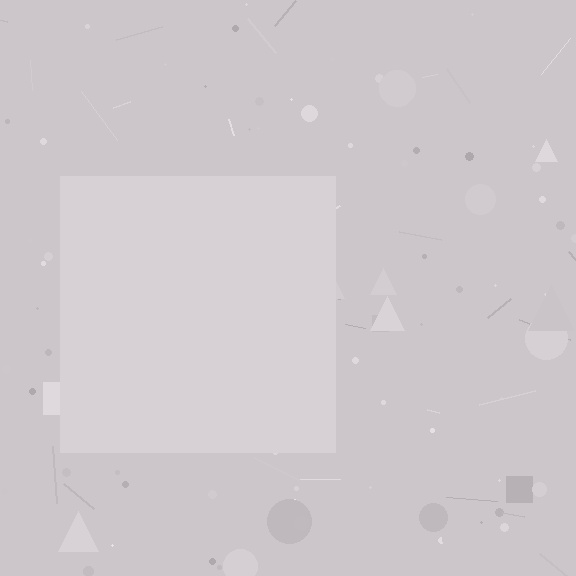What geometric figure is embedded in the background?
A square is embedded in the background.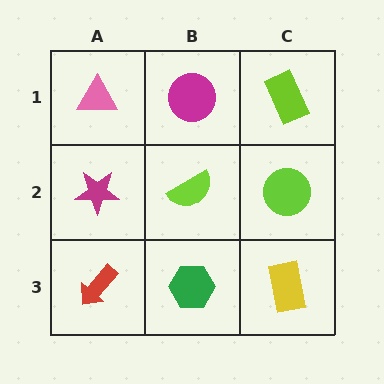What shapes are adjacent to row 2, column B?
A magenta circle (row 1, column B), a green hexagon (row 3, column B), a magenta star (row 2, column A), a lime circle (row 2, column C).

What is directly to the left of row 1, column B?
A pink triangle.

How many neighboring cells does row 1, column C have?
2.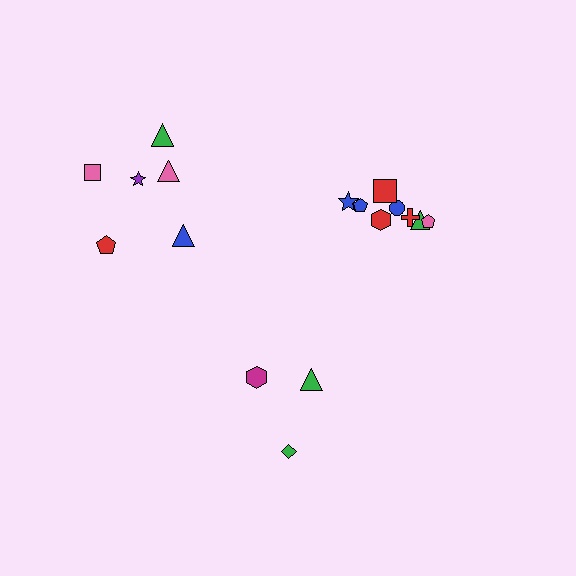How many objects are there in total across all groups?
There are 17 objects.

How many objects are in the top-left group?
There are 6 objects.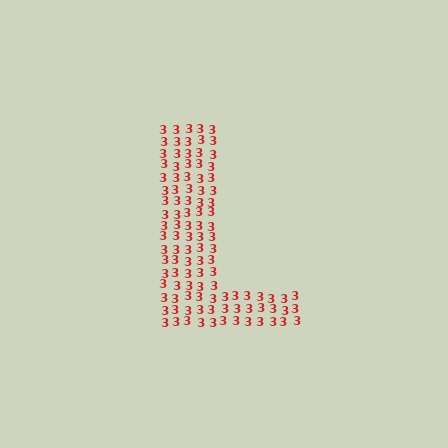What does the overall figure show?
The overall figure shows the letter L.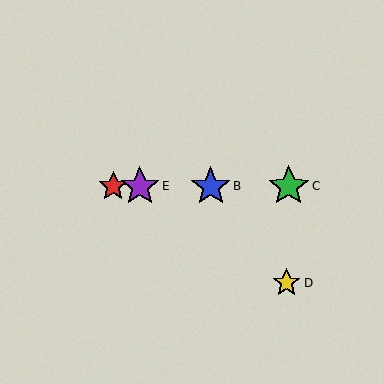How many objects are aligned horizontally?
4 objects (A, B, C, E) are aligned horizontally.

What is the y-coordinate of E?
Object E is at y≈186.